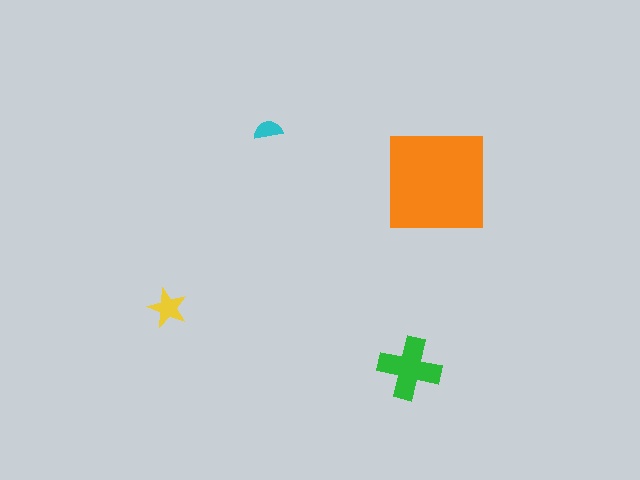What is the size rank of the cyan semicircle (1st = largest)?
4th.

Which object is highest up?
The cyan semicircle is topmost.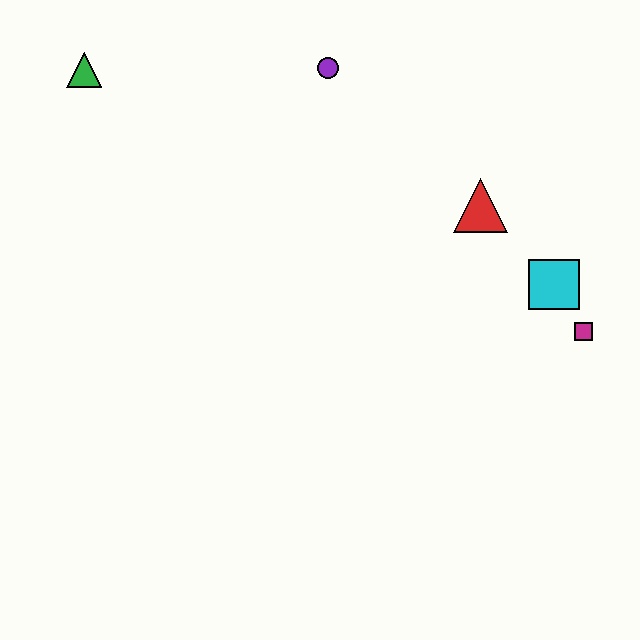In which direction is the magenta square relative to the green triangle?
The magenta square is to the right of the green triangle.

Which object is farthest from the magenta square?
The green triangle is farthest from the magenta square.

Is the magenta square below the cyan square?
Yes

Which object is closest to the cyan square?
The magenta square is closest to the cyan square.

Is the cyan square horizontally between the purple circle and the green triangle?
No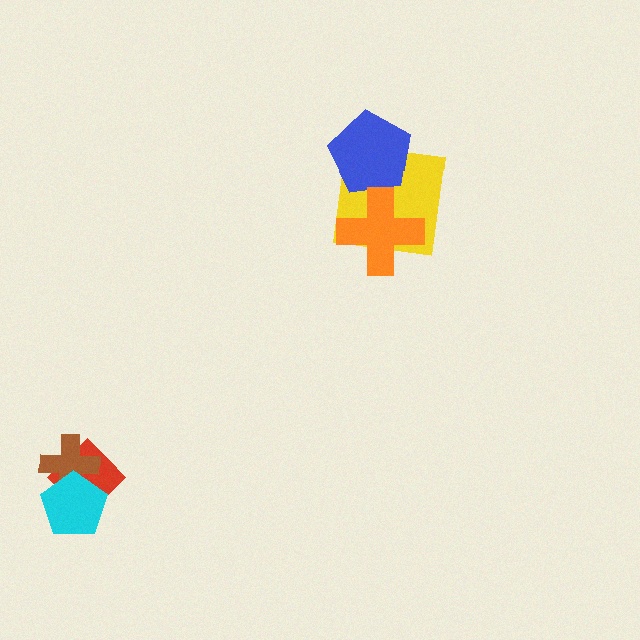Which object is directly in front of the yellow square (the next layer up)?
The blue pentagon is directly in front of the yellow square.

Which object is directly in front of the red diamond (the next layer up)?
The brown cross is directly in front of the red diamond.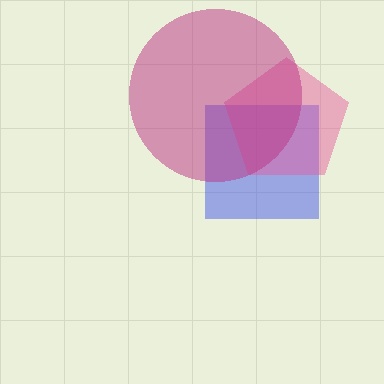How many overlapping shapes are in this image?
There are 3 overlapping shapes in the image.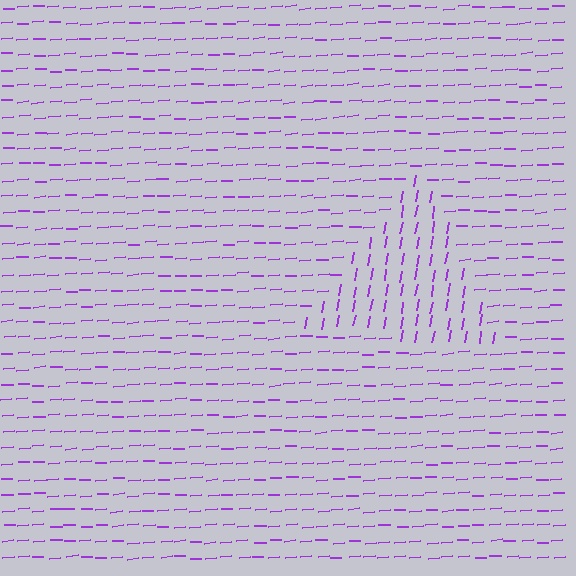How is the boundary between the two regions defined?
The boundary is defined purely by a change in line orientation (approximately 75 degrees difference). All lines are the same color and thickness.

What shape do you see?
I see a triangle.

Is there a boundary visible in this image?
Yes, there is a texture boundary formed by a change in line orientation.